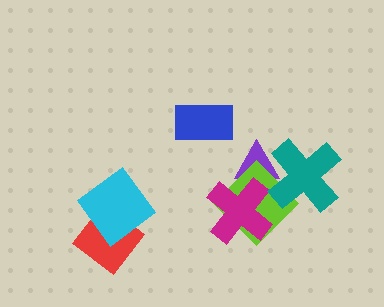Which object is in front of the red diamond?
The cyan diamond is in front of the red diamond.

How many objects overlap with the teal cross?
2 objects overlap with the teal cross.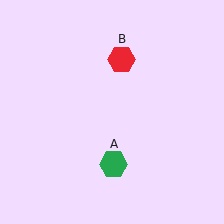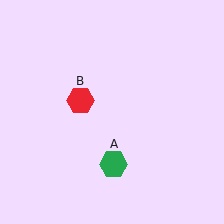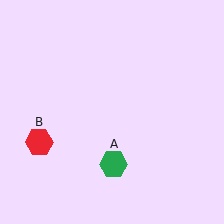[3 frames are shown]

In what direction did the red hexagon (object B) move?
The red hexagon (object B) moved down and to the left.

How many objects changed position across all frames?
1 object changed position: red hexagon (object B).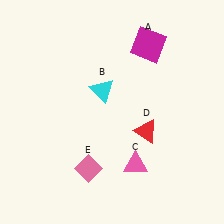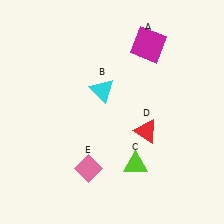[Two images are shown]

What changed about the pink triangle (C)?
In Image 1, C is pink. In Image 2, it changed to lime.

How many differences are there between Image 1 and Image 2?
There is 1 difference between the two images.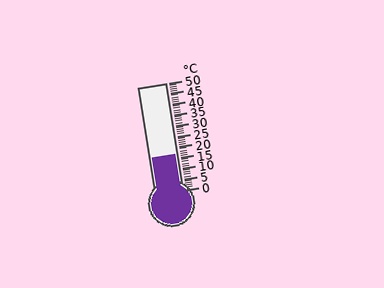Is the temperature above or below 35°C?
The temperature is below 35°C.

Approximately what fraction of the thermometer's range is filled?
The thermometer is filled to approximately 35% of its range.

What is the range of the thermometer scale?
The thermometer scale ranges from 0°C to 50°C.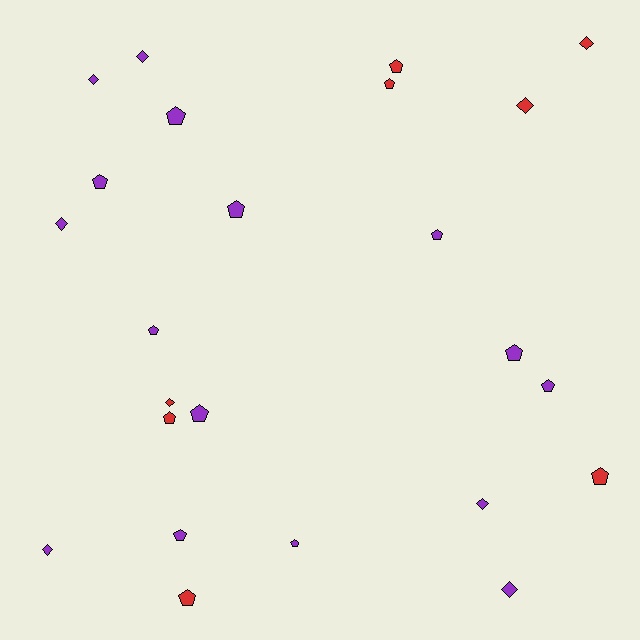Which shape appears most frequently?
Pentagon, with 15 objects.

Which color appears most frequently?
Purple, with 16 objects.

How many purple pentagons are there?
There are 10 purple pentagons.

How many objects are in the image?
There are 24 objects.